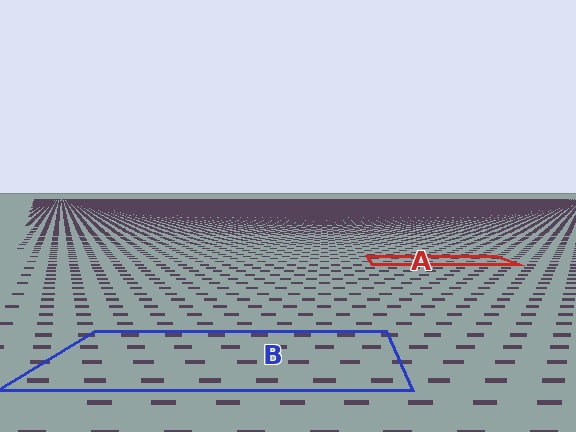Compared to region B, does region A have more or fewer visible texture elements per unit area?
Region A has more texture elements per unit area — they are packed more densely because it is farther away.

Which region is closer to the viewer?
Region B is closer. The texture elements there are larger and more spread out.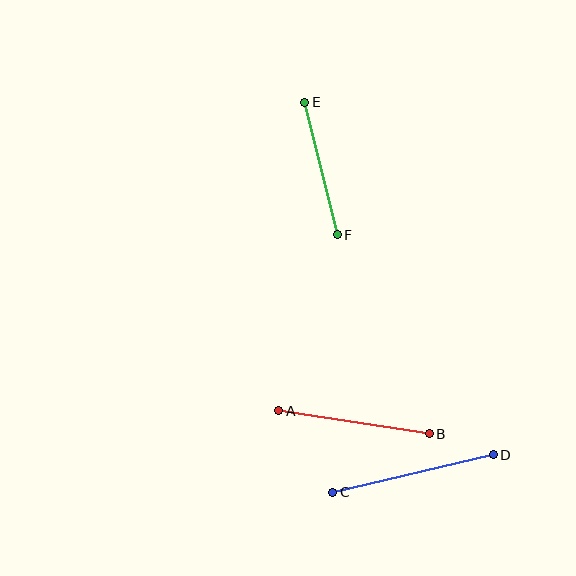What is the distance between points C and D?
The distance is approximately 165 pixels.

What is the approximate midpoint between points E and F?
The midpoint is at approximately (321, 169) pixels.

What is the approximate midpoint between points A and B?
The midpoint is at approximately (354, 422) pixels.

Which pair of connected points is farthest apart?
Points C and D are farthest apart.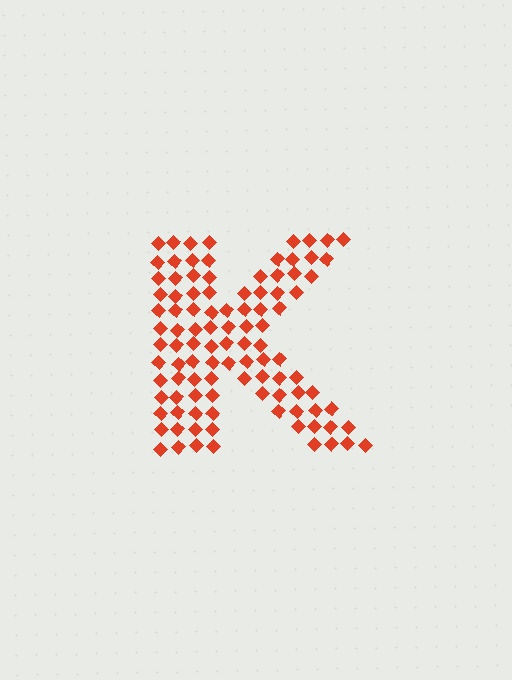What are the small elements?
The small elements are diamonds.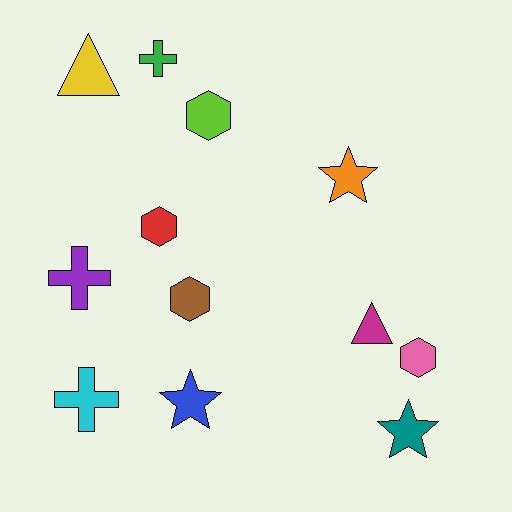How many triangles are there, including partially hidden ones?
There are 2 triangles.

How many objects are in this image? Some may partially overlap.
There are 12 objects.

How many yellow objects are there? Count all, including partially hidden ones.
There is 1 yellow object.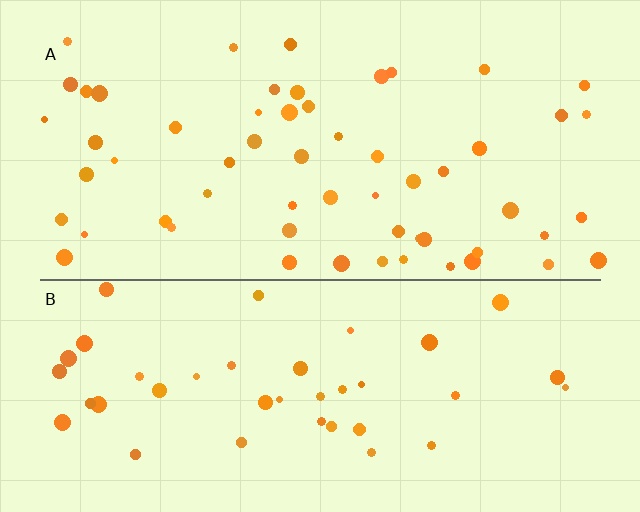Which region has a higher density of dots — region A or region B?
A (the top).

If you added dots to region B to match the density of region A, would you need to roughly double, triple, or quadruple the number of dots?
Approximately double.